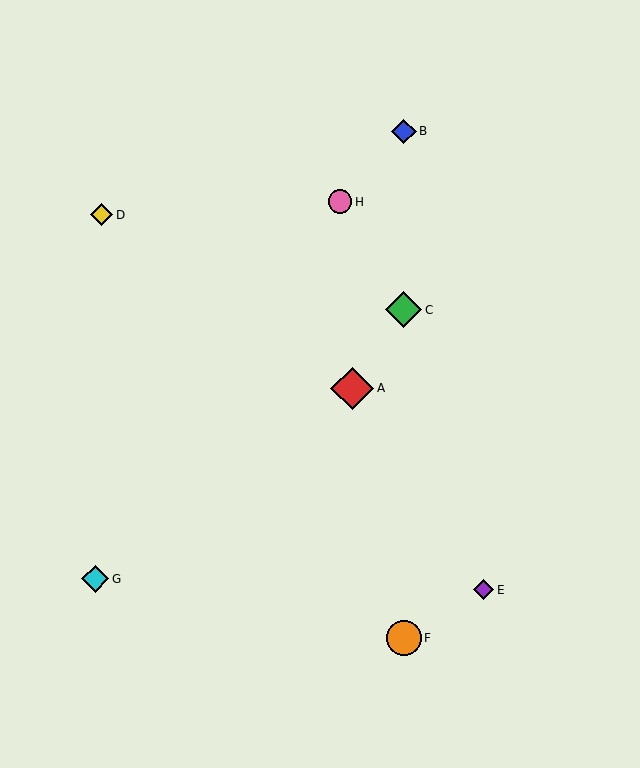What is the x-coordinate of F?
Object F is at x≈404.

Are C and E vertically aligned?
No, C is at x≈404 and E is at x≈484.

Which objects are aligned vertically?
Objects B, C, F are aligned vertically.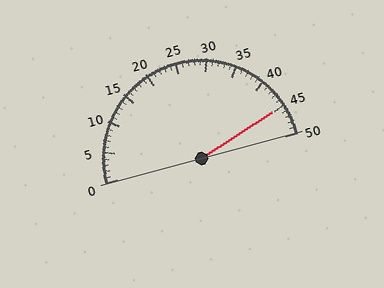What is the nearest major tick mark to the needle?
The nearest major tick mark is 45.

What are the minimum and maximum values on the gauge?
The gauge ranges from 0 to 50.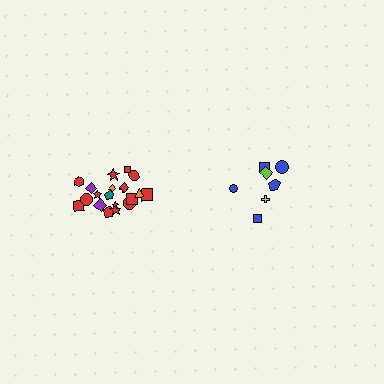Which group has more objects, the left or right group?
The left group.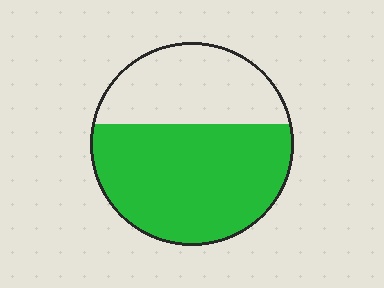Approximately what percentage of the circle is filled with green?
Approximately 60%.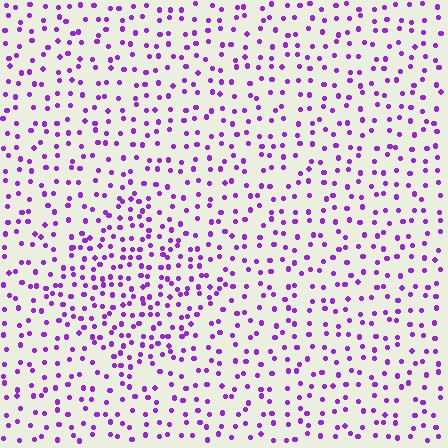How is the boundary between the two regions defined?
The boundary is defined by a change in element density (approximately 1.7x ratio). All elements are the same color, size, and shape.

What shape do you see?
I see a diamond.